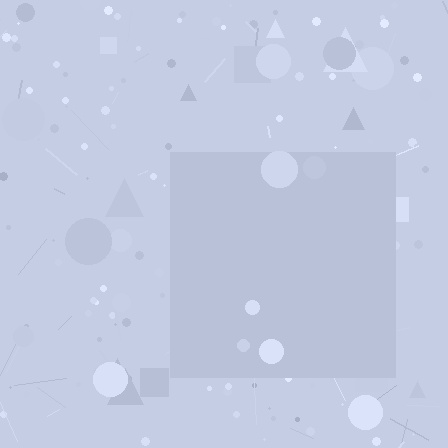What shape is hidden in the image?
A square is hidden in the image.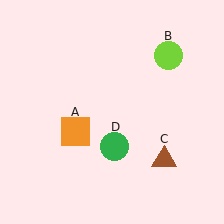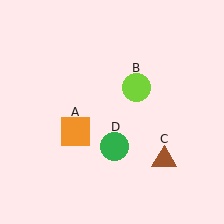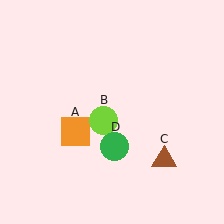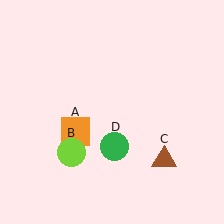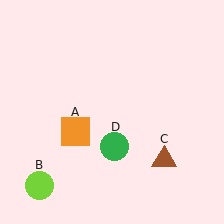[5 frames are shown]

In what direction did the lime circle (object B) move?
The lime circle (object B) moved down and to the left.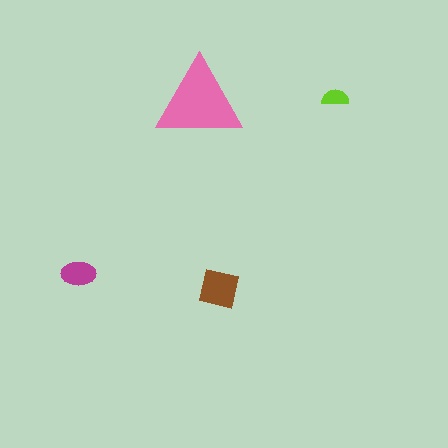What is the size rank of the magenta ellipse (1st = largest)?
3rd.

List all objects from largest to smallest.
The pink triangle, the brown square, the magenta ellipse, the lime semicircle.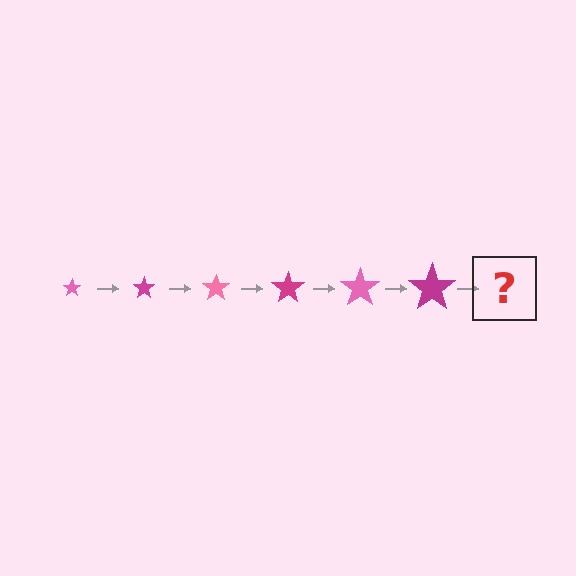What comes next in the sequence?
The next element should be a pink star, larger than the previous one.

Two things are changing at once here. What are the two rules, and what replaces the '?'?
The two rules are that the star grows larger each step and the color cycles through pink and magenta. The '?' should be a pink star, larger than the previous one.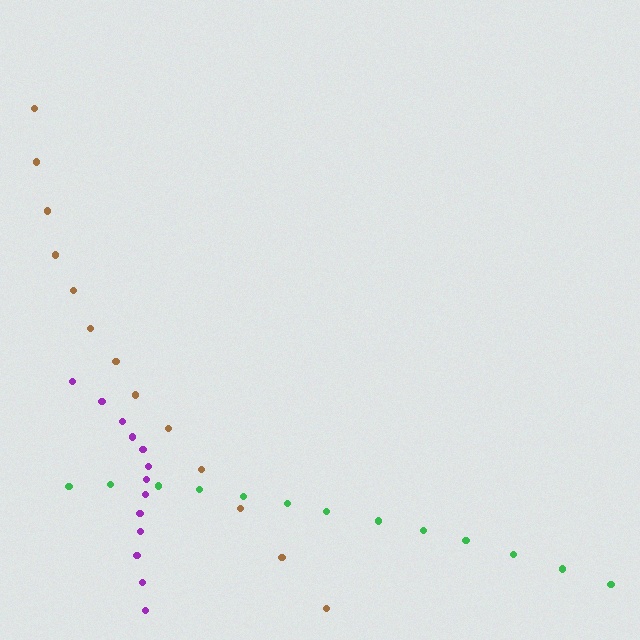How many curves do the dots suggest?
There are 3 distinct paths.